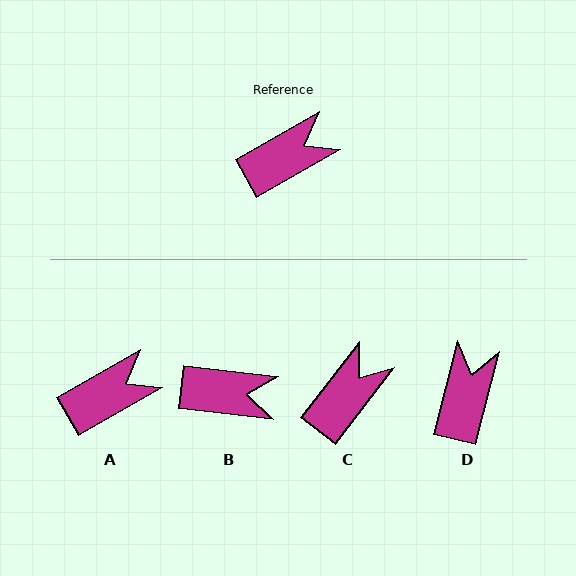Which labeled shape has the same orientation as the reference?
A.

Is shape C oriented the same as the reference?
No, it is off by about 23 degrees.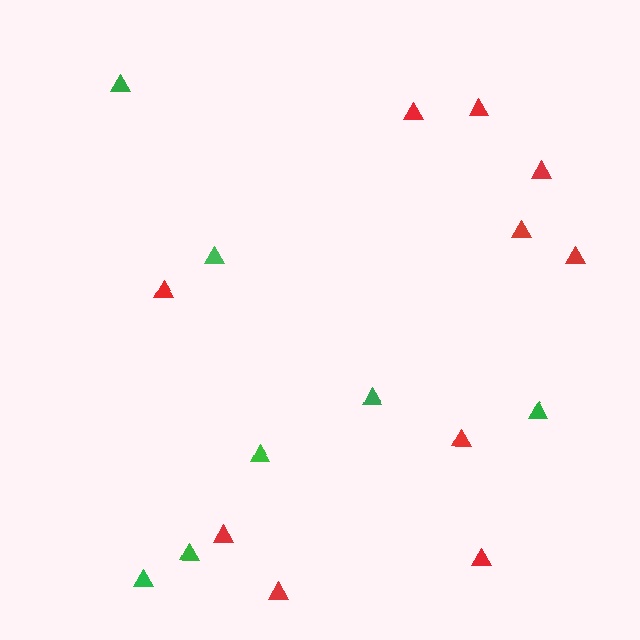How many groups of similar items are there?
There are 2 groups: one group of red triangles (10) and one group of green triangles (7).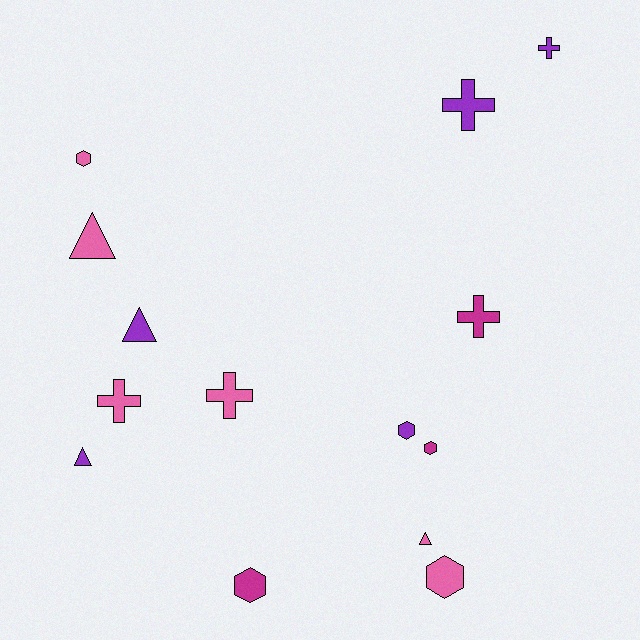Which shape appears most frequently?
Cross, with 5 objects.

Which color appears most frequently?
Pink, with 6 objects.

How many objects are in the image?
There are 14 objects.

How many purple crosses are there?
There are 2 purple crosses.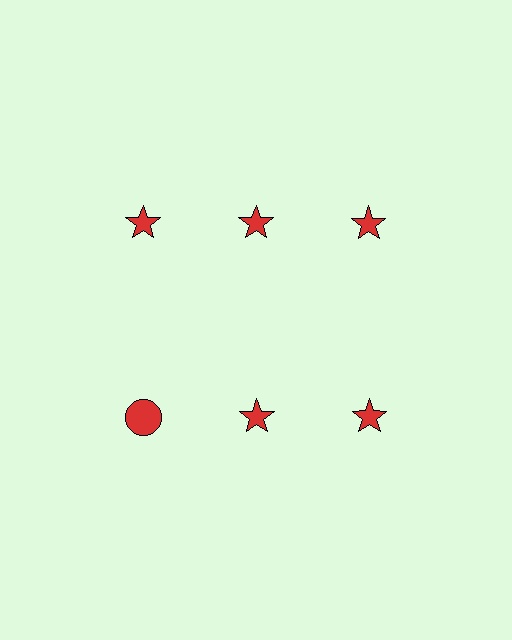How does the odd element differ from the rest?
It has a different shape: circle instead of star.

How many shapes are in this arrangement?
There are 6 shapes arranged in a grid pattern.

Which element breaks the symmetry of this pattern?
The red circle in the second row, leftmost column breaks the symmetry. All other shapes are red stars.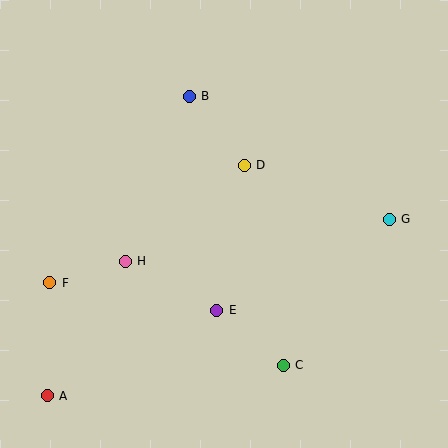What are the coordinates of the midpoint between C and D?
The midpoint between C and D is at (264, 265).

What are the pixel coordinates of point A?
Point A is at (47, 396).